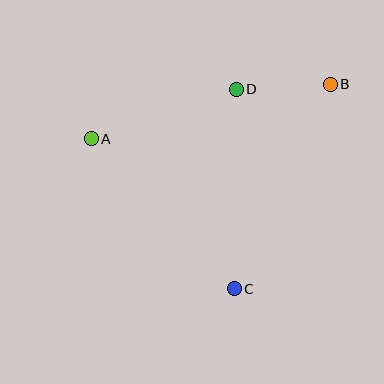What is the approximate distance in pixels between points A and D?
The distance between A and D is approximately 153 pixels.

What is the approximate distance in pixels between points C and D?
The distance between C and D is approximately 199 pixels.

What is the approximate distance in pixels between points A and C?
The distance between A and C is approximately 207 pixels.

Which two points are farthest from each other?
Points A and B are farthest from each other.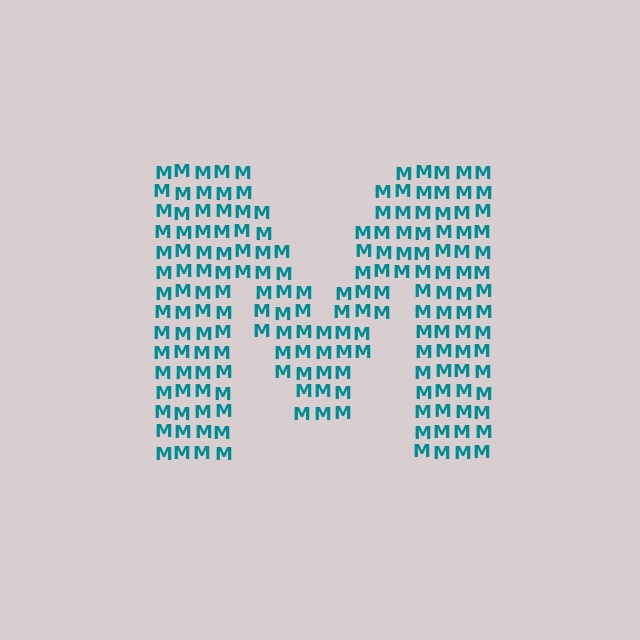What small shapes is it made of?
It is made of small letter M's.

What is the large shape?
The large shape is the letter M.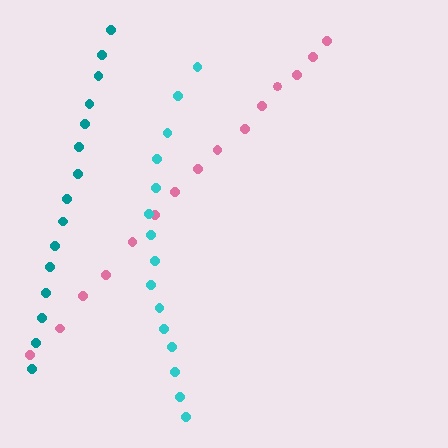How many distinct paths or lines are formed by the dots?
There are 3 distinct paths.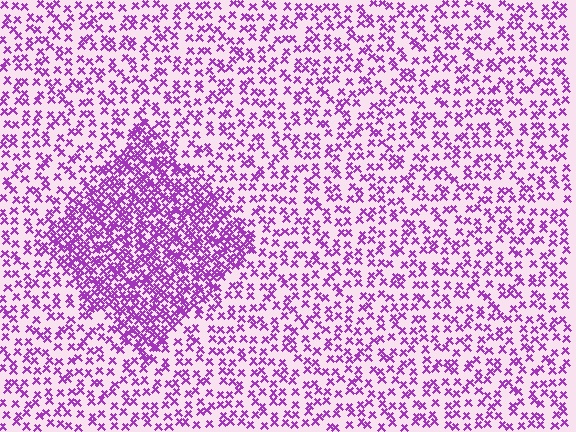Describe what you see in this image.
The image contains small purple elements arranged at two different densities. A diamond-shaped region is visible where the elements are more densely packed than the surrounding area.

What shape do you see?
I see a diamond.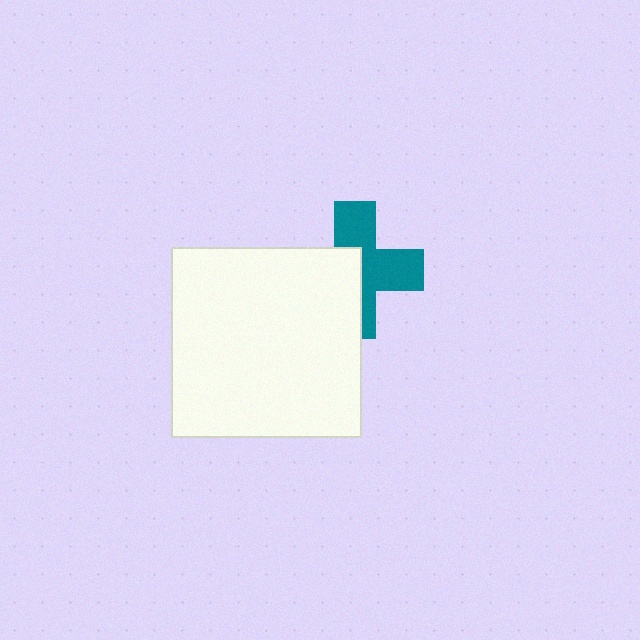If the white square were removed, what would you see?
You would see the complete teal cross.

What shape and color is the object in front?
The object in front is a white square.